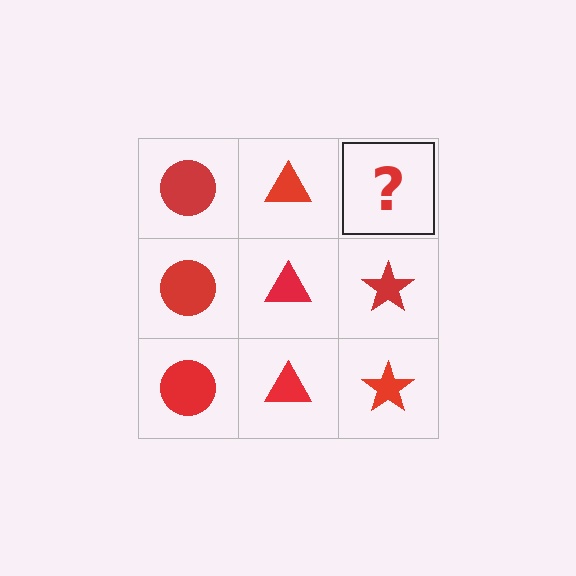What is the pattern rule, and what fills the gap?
The rule is that each column has a consistent shape. The gap should be filled with a red star.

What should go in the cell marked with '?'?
The missing cell should contain a red star.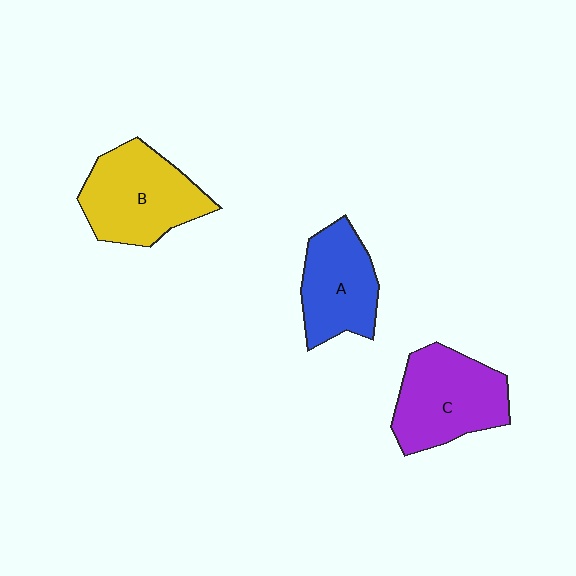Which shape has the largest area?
Shape B (yellow).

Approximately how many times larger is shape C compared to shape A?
Approximately 1.2 times.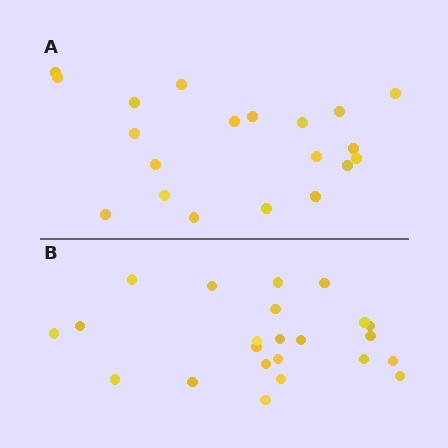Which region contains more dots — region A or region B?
Region B (the bottom region) has more dots.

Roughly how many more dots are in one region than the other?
Region B has just a few more — roughly 2 or 3 more dots than region A.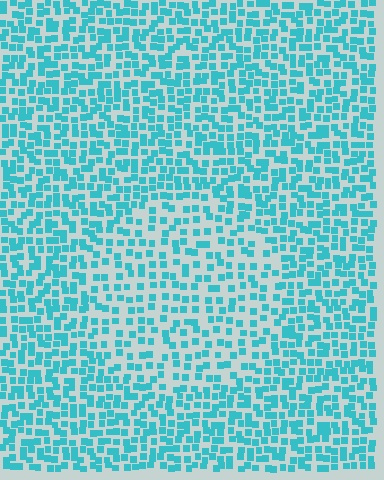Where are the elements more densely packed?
The elements are more densely packed outside the circle boundary.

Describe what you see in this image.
The image contains small cyan elements arranged at two different densities. A circle-shaped region is visible where the elements are less densely packed than the surrounding area.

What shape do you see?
I see a circle.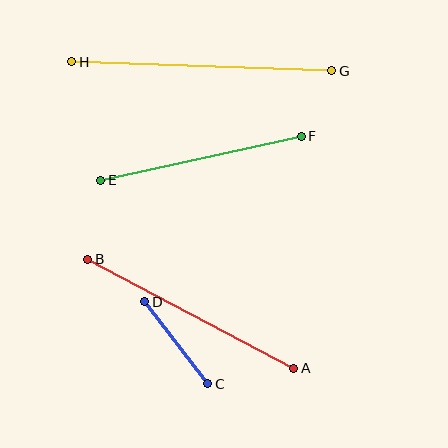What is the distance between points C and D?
The distance is approximately 104 pixels.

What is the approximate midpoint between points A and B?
The midpoint is at approximately (191, 314) pixels.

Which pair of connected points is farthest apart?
Points G and H are farthest apart.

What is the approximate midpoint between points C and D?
The midpoint is at approximately (176, 343) pixels.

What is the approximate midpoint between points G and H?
The midpoint is at approximately (202, 66) pixels.